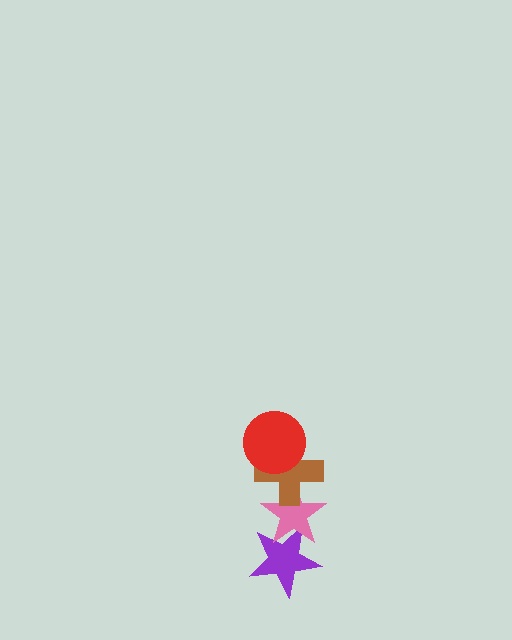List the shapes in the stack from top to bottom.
From top to bottom: the red circle, the brown cross, the pink star, the purple star.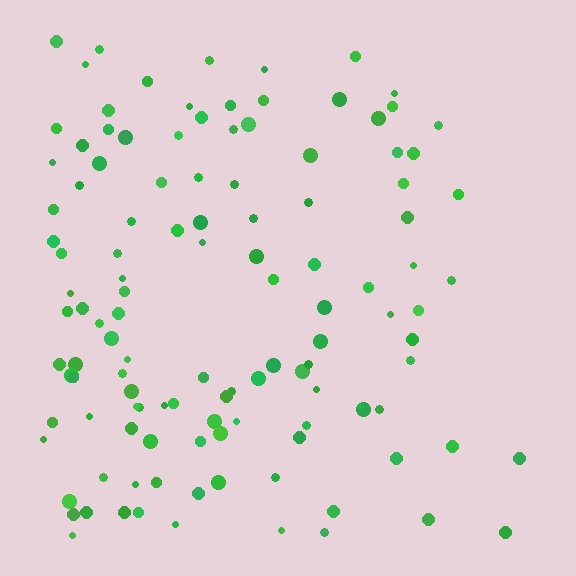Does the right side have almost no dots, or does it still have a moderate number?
Still a moderate number, just noticeably fewer than the left.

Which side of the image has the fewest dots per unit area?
The right.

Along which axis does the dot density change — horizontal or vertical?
Horizontal.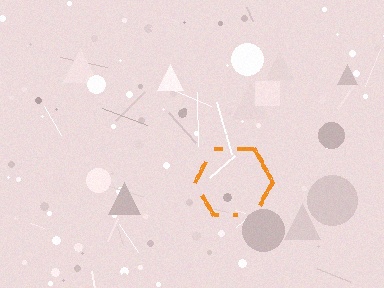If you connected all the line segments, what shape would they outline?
They would outline a hexagon.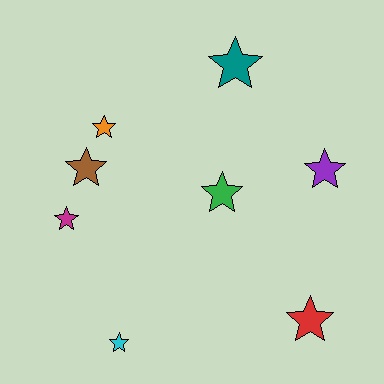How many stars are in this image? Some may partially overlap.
There are 8 stars.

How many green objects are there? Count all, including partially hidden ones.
There is 1 green object.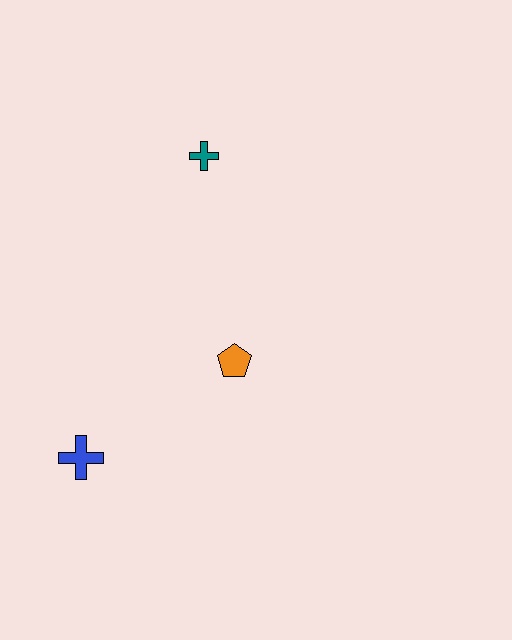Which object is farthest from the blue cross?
The teal cross is farthest from the blue cross.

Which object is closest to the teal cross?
The orange pentagon is closest to the teal cross.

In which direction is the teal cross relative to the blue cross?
The teal cross is above the blue cross.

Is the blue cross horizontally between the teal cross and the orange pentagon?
No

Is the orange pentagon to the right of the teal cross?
Yes